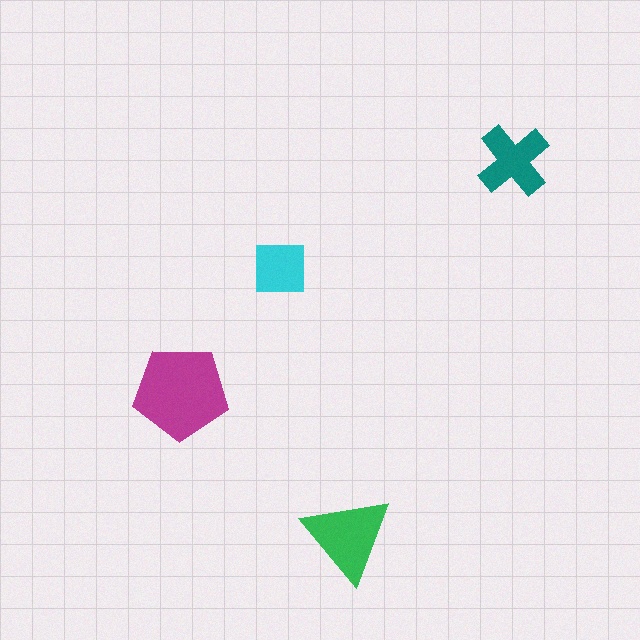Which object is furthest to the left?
The magenta pentagon is leftmost.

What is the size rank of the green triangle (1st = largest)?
2nd.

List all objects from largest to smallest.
The magenta pentagon, the green triangle, the teal cross, the cyan square.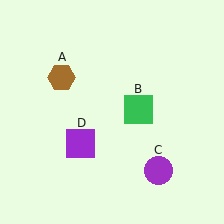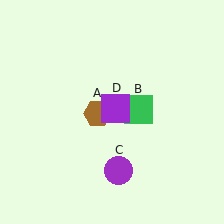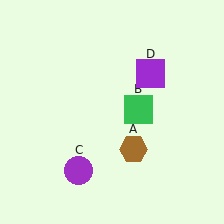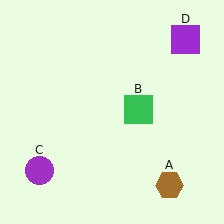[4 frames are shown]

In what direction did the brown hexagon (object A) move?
The brown hexagon (object A) moved down and to the right.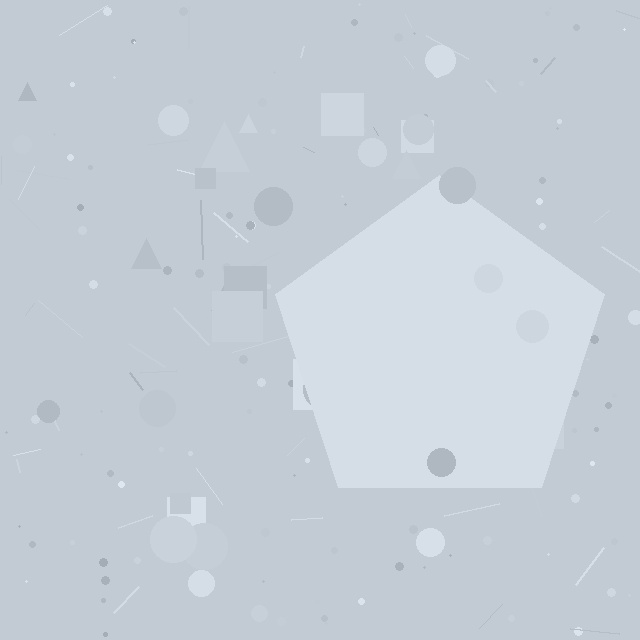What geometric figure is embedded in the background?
A pentagon is embedded in the background.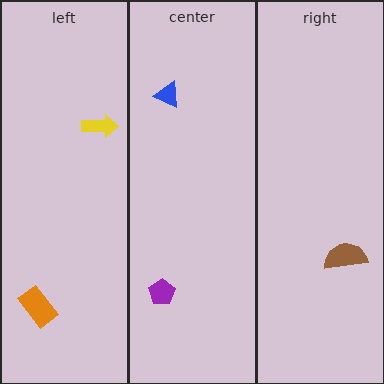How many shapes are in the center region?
2.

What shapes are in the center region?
The purple pentagon, the blue triangle.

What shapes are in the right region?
The brown semicircle.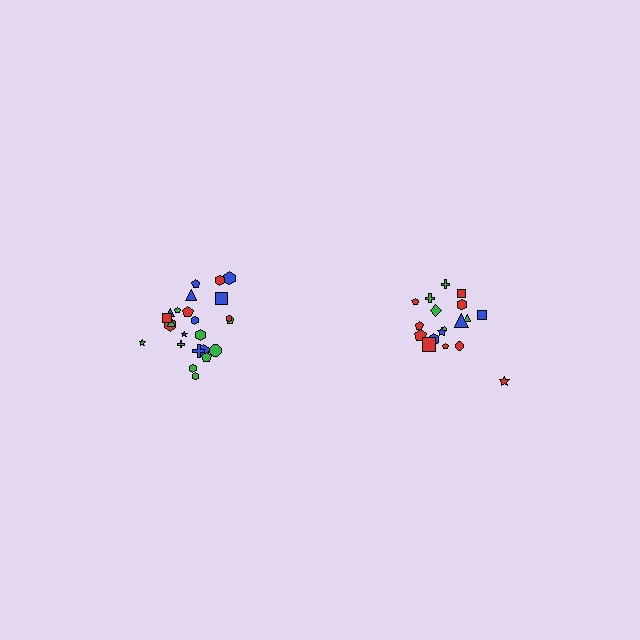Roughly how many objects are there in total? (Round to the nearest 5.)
Roughly 45 objects in total.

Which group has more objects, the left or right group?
The left group.